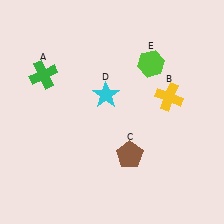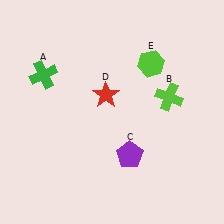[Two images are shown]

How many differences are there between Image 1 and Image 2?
There are 3 differences between the two images.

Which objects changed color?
B changed from yellow to lime. C changed from brown to purple. D changed from cyan to red.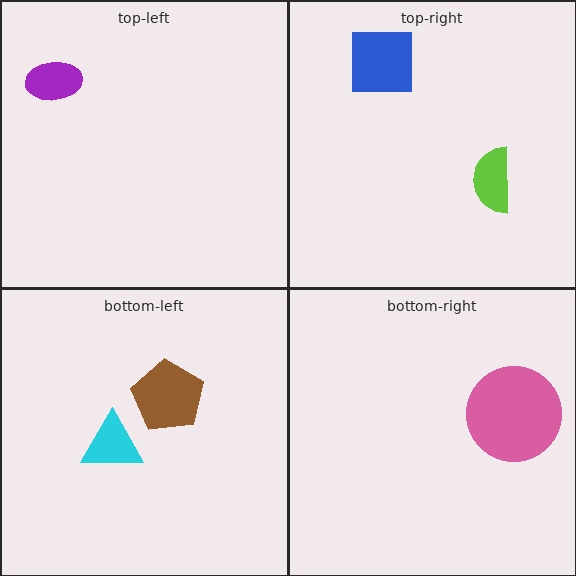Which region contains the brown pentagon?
The bottom-left region.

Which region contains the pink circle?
The bottom-right region.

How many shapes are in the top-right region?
2.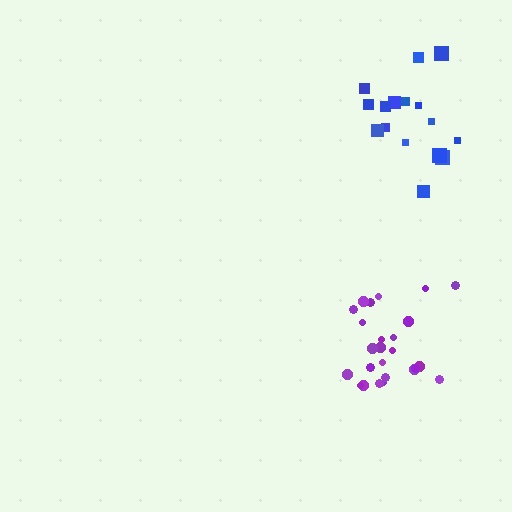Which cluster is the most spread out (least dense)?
Blue.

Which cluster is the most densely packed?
Purple.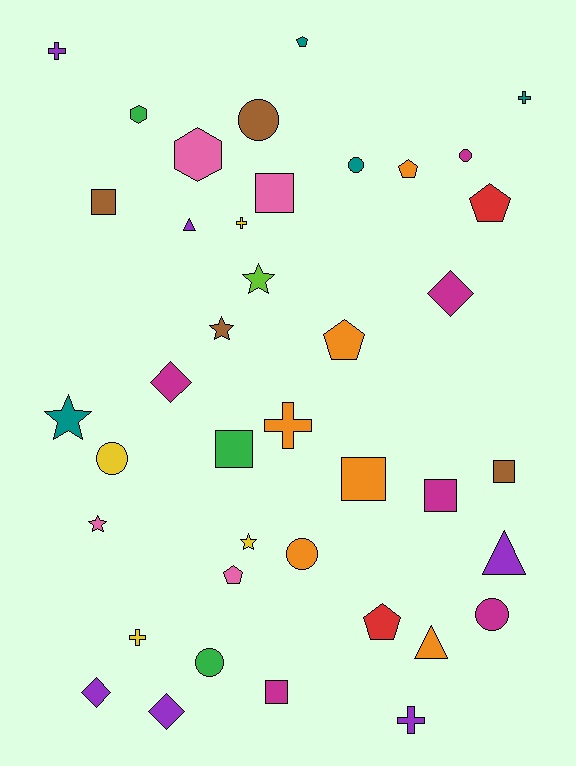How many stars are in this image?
There are 5 stars.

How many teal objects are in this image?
There are 4 teal objects.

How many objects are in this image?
There are 40 objects.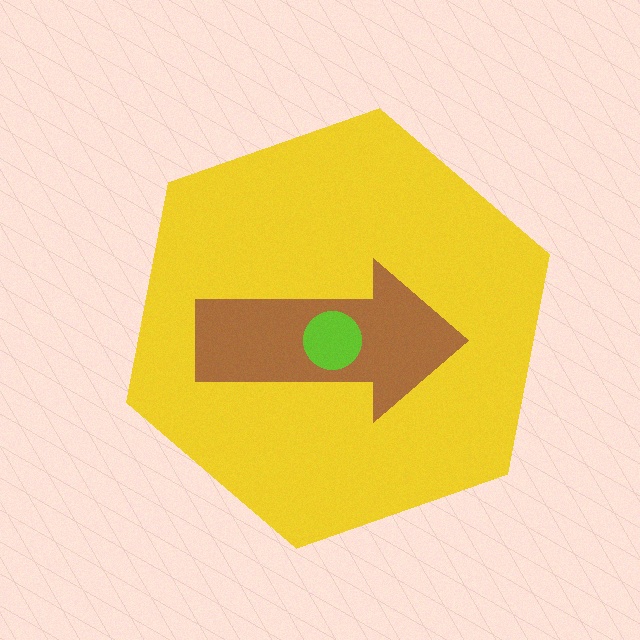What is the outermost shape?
The yellow hexagon.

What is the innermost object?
The lime circle.